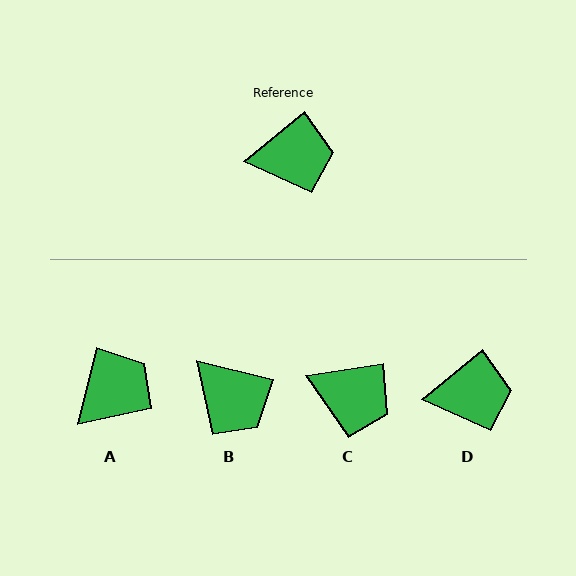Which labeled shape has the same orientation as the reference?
D.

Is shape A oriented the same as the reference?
No, it is off by about 37 degrees.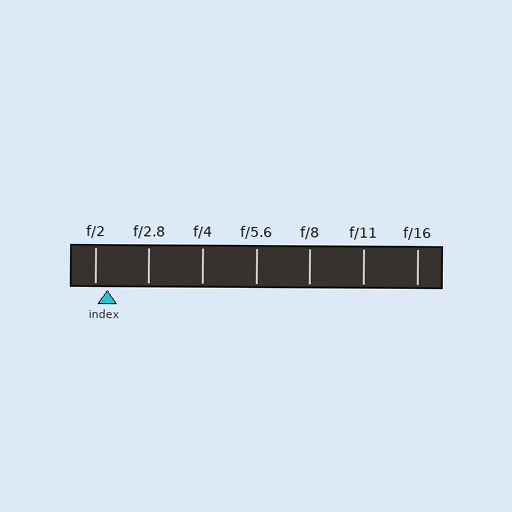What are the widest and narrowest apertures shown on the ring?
The widest aperture shown is f/2 and the narrowest is f/16.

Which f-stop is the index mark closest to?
The index mark is closest to f/2.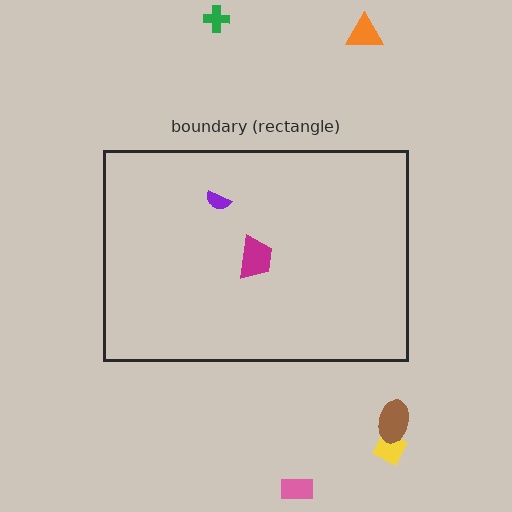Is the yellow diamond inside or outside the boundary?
Outside.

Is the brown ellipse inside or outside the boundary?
Outside.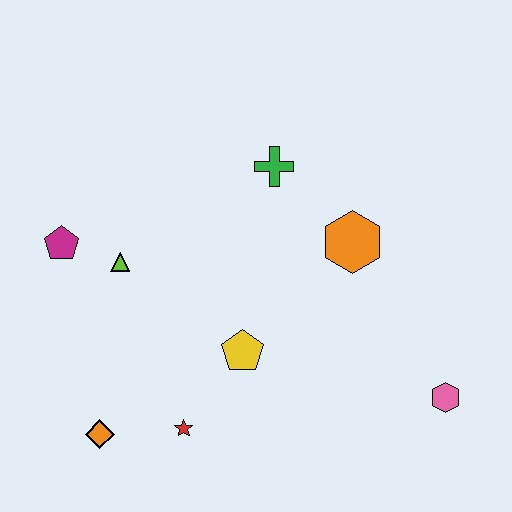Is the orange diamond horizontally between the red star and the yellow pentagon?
No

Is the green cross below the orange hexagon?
No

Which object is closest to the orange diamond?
The red star is closest to the orange diamond.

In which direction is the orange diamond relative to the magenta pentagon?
The orange diamond is below the magenta pentagon.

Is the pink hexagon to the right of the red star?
Yes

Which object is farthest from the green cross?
The orange diamond is farthest from the green cross.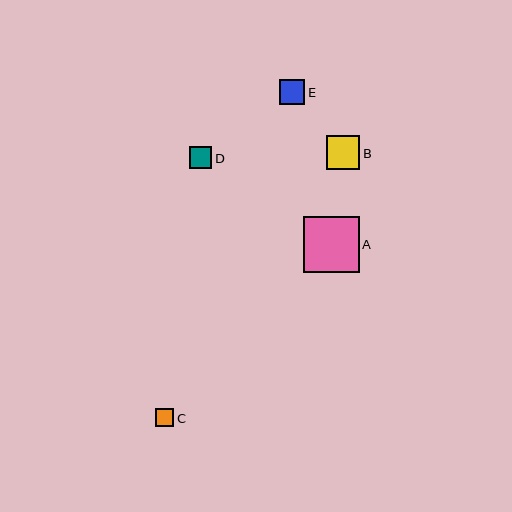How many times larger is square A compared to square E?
Square A is approximately 2.2 times the size of square E.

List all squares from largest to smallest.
From largest to smallest: A, B, E, D, C.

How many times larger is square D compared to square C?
Square D is approximately 1.2 times the size of square C.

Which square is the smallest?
Square C is the smallest with a size of approximately 18 pixels.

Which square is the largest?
Square A is the largest with a size of approximately 56 pixels.